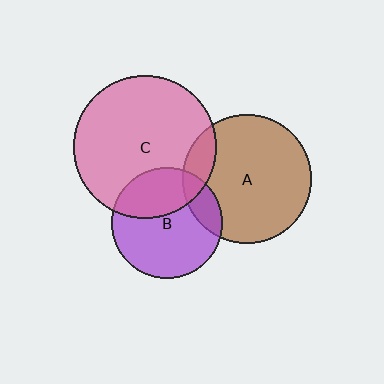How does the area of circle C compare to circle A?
Approximately 1.2 times.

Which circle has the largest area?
Circle C (pink).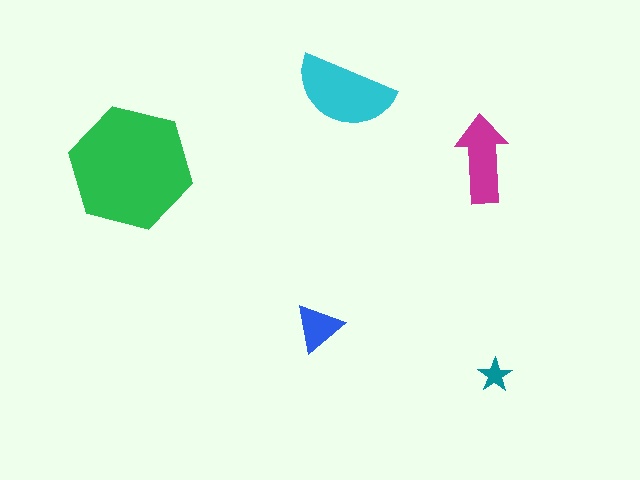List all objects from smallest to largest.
The teal star, the blue triangle, the magenta arrow, the cyan semicircle, the green hexagon.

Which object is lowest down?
The teal star is bottommost.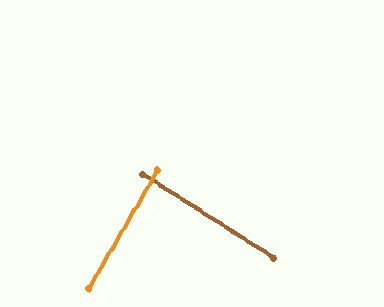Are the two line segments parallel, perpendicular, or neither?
Perpendicular — they meet at approximately 88°.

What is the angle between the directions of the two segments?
Approximately 88 degrees.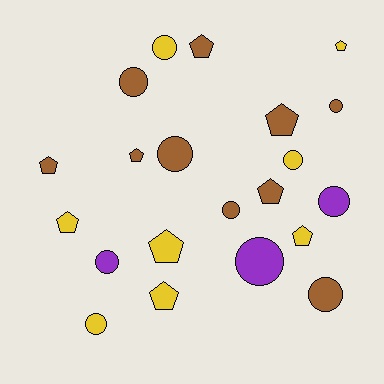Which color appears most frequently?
Brown, with 10 objects.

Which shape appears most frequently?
Circle, with 11 objects.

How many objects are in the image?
There are 21 objects.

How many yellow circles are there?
There are 3 yellow circles.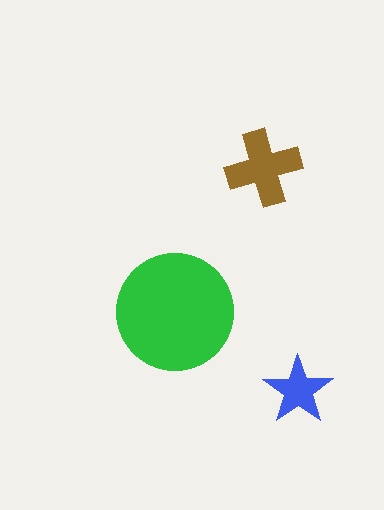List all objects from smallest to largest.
The blue star, the brown cross, the green circle.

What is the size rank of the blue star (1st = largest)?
3rd.